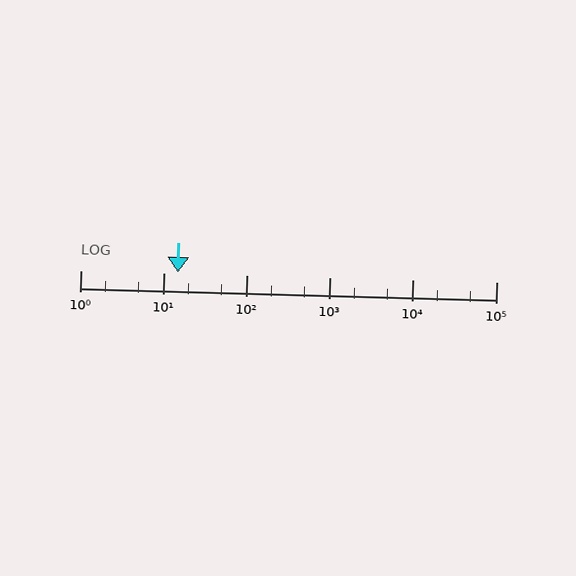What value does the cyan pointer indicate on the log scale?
The pointer indicates approximately 15.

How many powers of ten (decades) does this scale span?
The scale spans 5 decades, from 1 to 100000.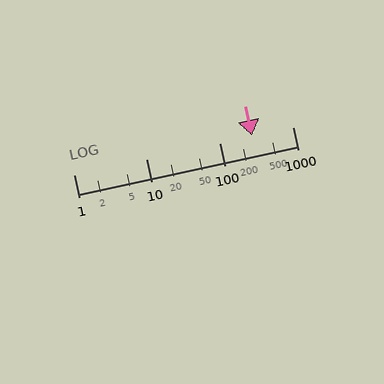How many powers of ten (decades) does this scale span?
The scale spans 3 decades, from 1 to 1000.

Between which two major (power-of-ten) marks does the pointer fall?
The pointer is between 100 and 1000.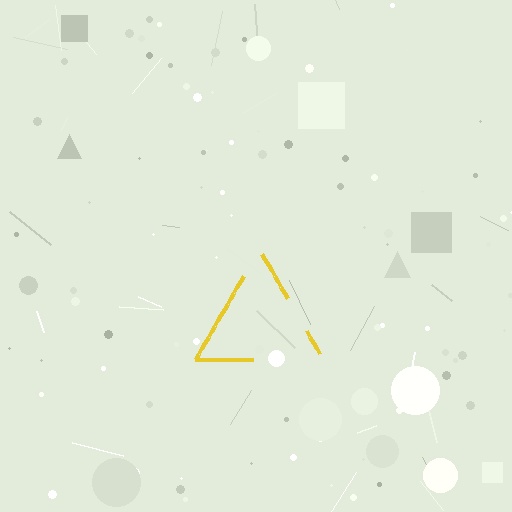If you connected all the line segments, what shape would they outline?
They would outline a triangle.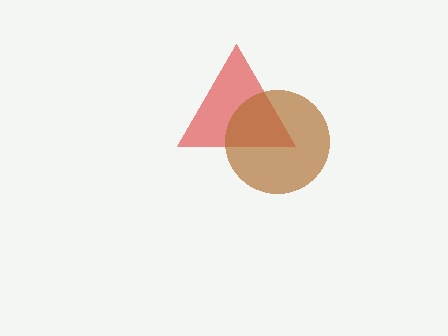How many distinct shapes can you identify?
There are 2 distinct shapes: a red triangle, a brown circle.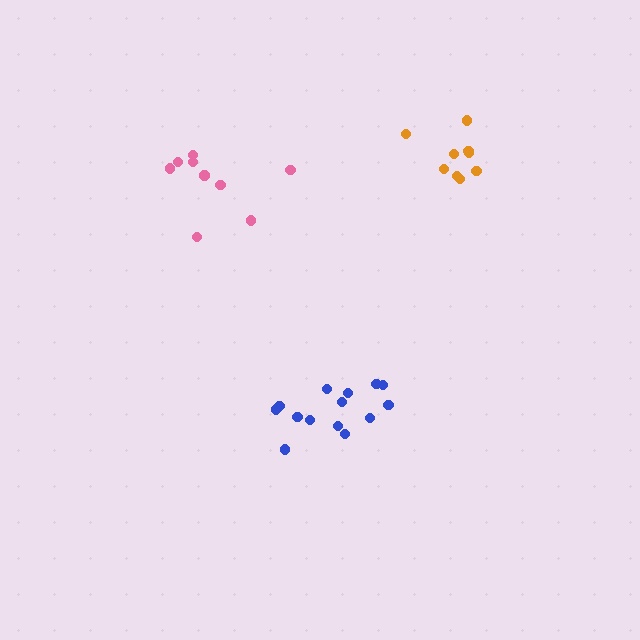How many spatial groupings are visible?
There are 3 spatial groupings.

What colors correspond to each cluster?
The clusters are colored: blue, pink, orange.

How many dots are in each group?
Group 1: 14 dots, Group 2: 9 dots, Group 3: 9 dots (32 total).